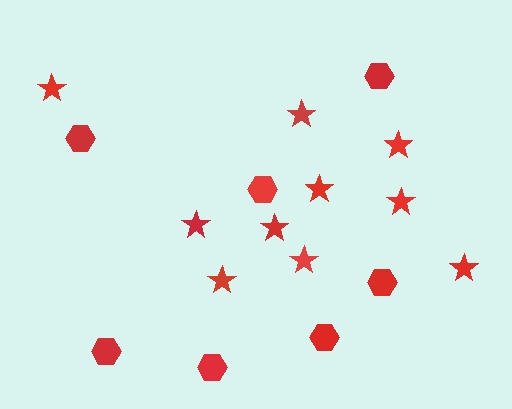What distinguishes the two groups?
There are 2 groups: one group of hexagons (7) and one group of stars (10).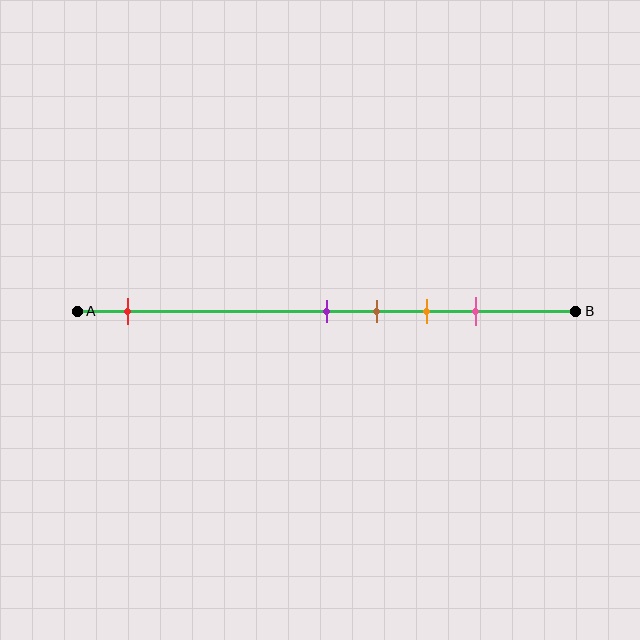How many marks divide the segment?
There are 5 marks dividing the segment.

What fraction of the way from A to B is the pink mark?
The pink mark is approximately 80% (0.8) of the way from A to B.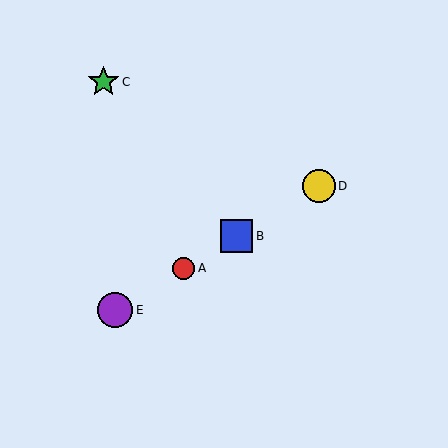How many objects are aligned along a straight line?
4 objects (A, B, D, E) are aligned along a straight line.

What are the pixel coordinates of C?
Object C is at (103, 82).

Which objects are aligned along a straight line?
Objects A, B, D, E are aligned along a straight line.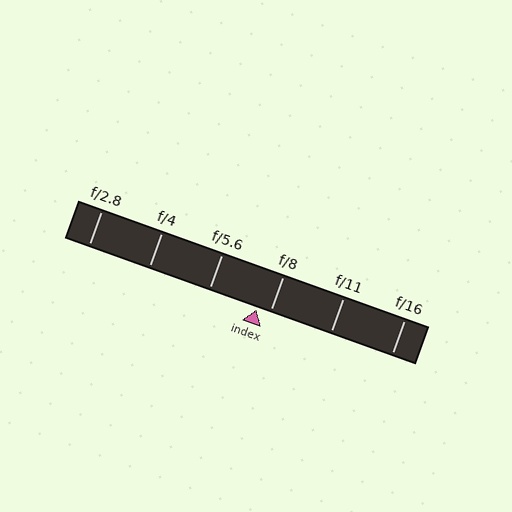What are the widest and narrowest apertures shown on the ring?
The widest aperture shown is f/2.8 and the narrowest is f/16.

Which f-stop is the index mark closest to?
The index mark is closest to f/8.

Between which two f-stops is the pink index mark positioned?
The index mark is between f/5.6 and f/8.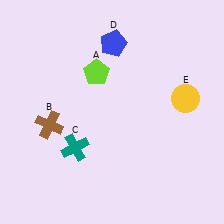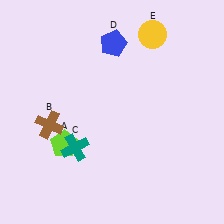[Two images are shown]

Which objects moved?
The objects that moved are: the lime pentagon (A), the yellow circle (E).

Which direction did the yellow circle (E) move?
The yellow circle (E) moved up.